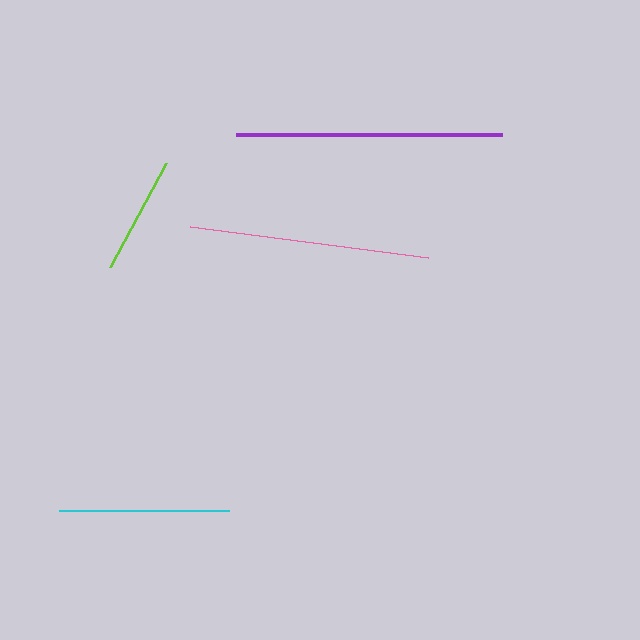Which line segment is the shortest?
The lime line is the shortest at approximately 119 pixels.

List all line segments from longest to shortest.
From longest to shortest: purple, pink, cyan, lime.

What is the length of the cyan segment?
The cyan segment is approximately 170 pixels long.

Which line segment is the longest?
The purple line is the longest at approximately 267 pixels.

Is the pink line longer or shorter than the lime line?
The pink line is longer than the lime line.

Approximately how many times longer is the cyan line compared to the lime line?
The cyan line is approximately 1.4 times the length of the lime line.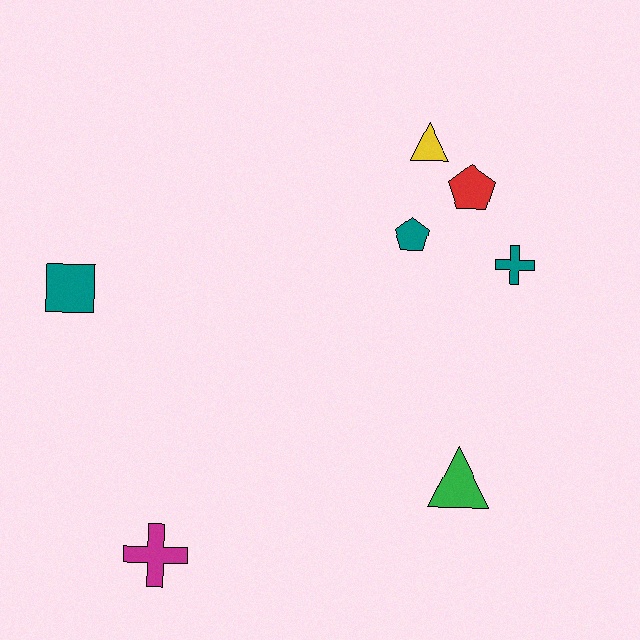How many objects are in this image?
There are 7 objects.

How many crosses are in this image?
There are 2 crosses.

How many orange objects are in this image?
There are no orange objects.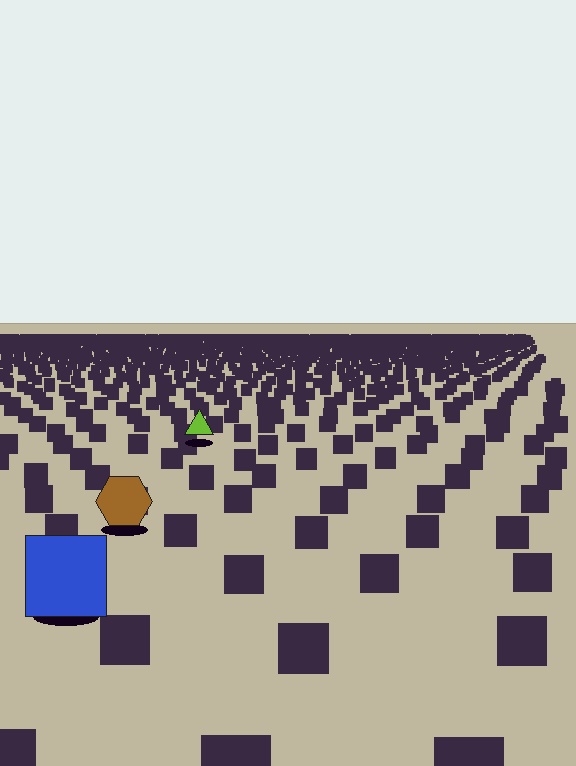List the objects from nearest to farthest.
From nearest to farthest: the blue square, the brown hexagon, the lime triangle.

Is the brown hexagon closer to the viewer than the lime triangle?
Yes. The brown hexagon is closer — you can tell from the texture gradient: the ground texture is coarser near it.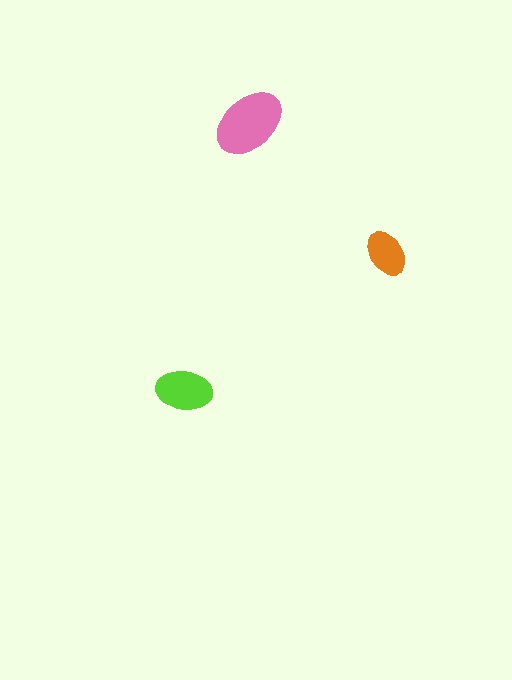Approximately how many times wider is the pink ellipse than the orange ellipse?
About 1.5 times wider.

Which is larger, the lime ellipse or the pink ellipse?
The pink one.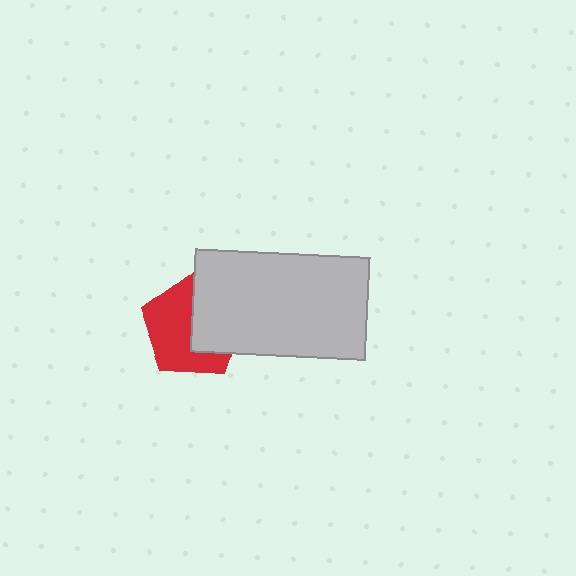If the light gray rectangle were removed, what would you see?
You would see the complete red pentagon.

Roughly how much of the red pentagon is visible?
About half of it is visible (roughly 57%).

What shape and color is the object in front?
The object in front is a light gray rectangle.